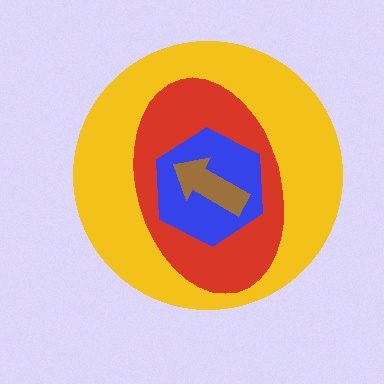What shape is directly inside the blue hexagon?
The brown arrow.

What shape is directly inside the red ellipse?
The blue hexagon.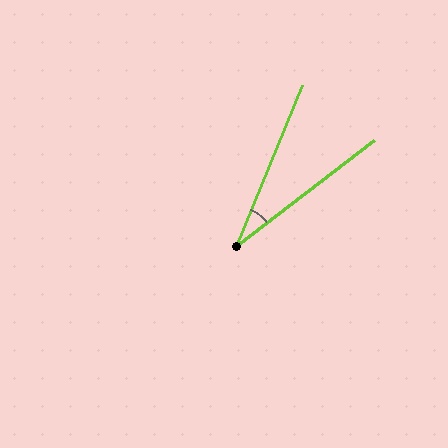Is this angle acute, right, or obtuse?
It is acute.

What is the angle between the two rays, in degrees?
Approximately 30 degrees.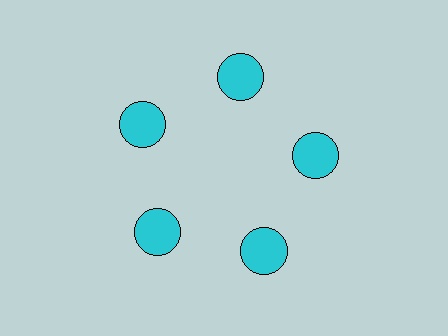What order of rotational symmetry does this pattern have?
This pattern has 5-fold rotational symmetry.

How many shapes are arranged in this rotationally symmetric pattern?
There are 5 shapes, arranged in 5 groups of 1.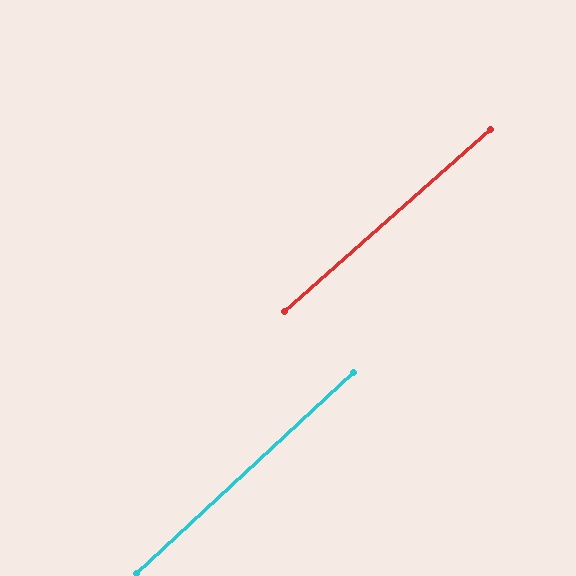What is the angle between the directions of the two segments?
Approximately 1 degree.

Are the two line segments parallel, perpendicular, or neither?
Parallel — their directions differ by only 1.4°.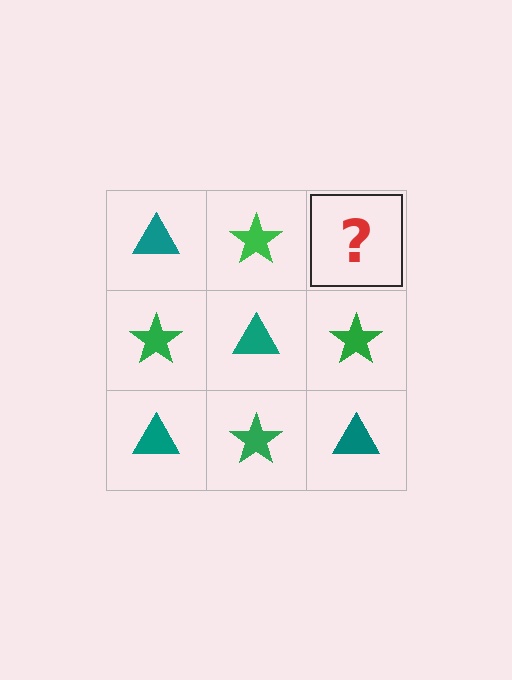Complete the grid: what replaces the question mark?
The question mark should be replaced with a teal triangle.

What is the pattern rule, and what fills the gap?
The rule is that it alternates teal triangle and green star in a checkerboard pattern. The gap should be filled with a teal triangle.